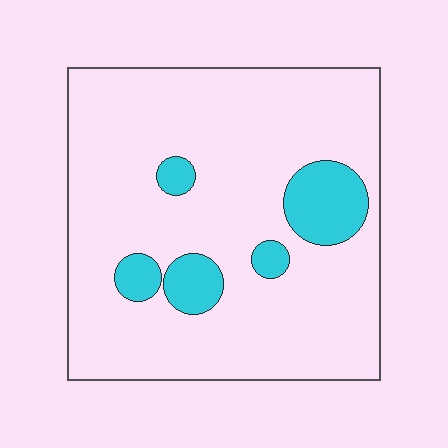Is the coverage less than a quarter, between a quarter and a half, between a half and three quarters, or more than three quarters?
Less than a quarter.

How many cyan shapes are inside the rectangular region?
5.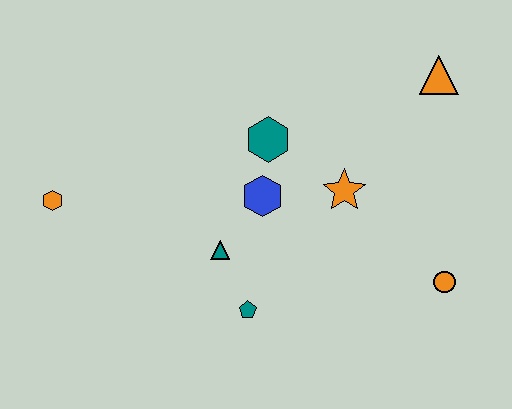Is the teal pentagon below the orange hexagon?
Yes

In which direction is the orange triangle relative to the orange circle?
The orange triangle is above the orange circle.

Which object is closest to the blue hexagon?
The teal hexagon is closest to the blue hexagon.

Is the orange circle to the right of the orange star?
Yes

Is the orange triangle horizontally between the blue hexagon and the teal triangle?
No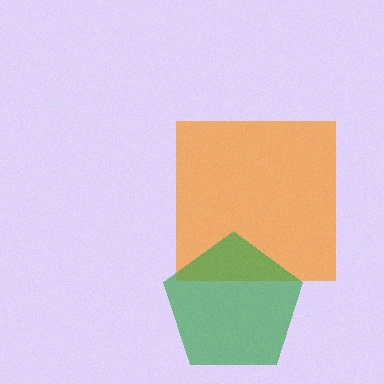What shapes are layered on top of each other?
The layered shapes are: an orange square, a green pentagon.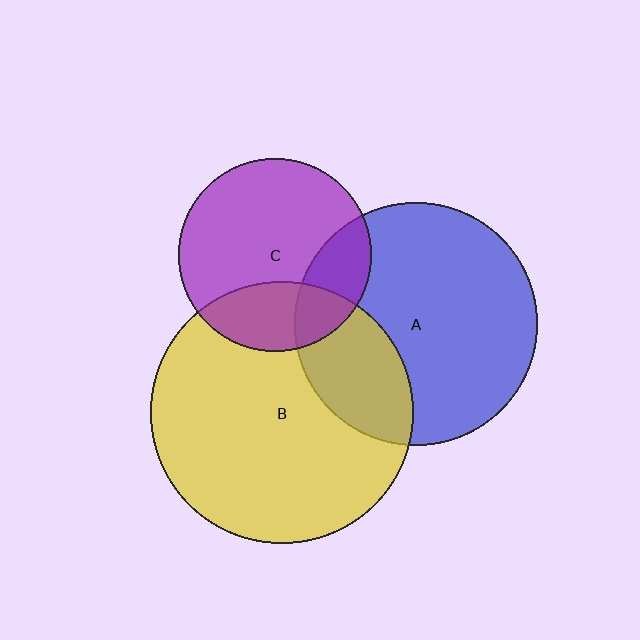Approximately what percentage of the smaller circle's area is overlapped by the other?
Approximately 25%.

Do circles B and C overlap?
Yes.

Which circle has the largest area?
Circle B (yellow).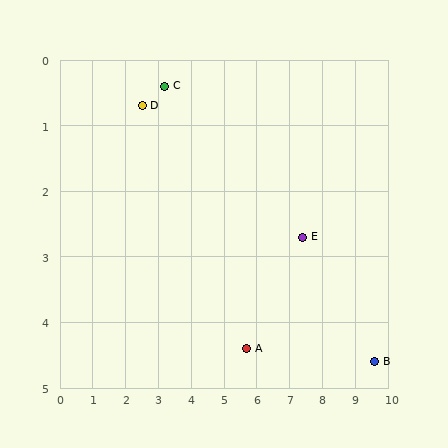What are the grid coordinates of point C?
Point C is at approximately (3.2, 0.4).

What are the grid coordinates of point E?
Point E is at approximately (7.4, 2.7).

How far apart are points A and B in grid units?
Points A and B are about 3.9 grid units apart.